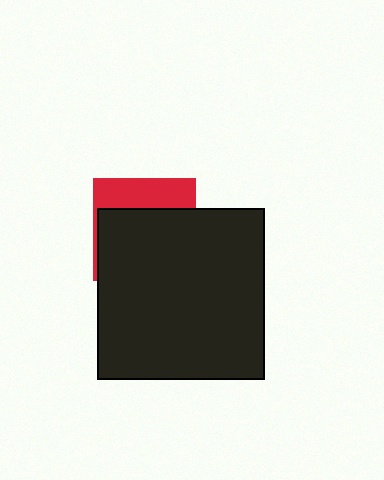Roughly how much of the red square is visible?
A small part of it is visible (roughly 32%).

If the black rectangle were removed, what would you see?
You would see the complete red square.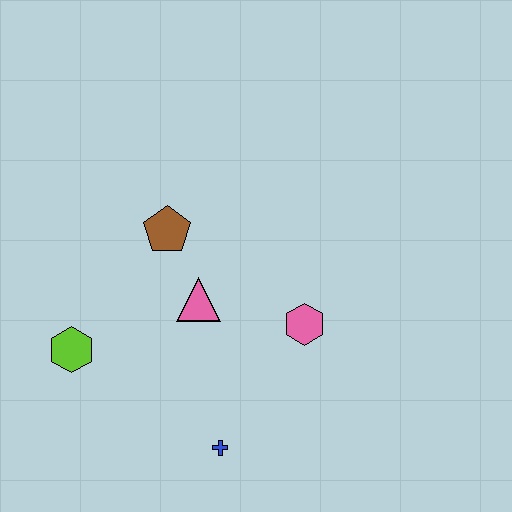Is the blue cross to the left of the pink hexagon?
Yes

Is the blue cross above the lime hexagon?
No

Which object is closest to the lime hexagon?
The pink triangle is closest to the lime hexagon.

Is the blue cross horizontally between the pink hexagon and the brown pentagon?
Yes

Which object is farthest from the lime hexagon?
The pink hexagon is farthest from the lime hexagon.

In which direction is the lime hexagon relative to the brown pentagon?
The lime hexagon is below the brown pentagon.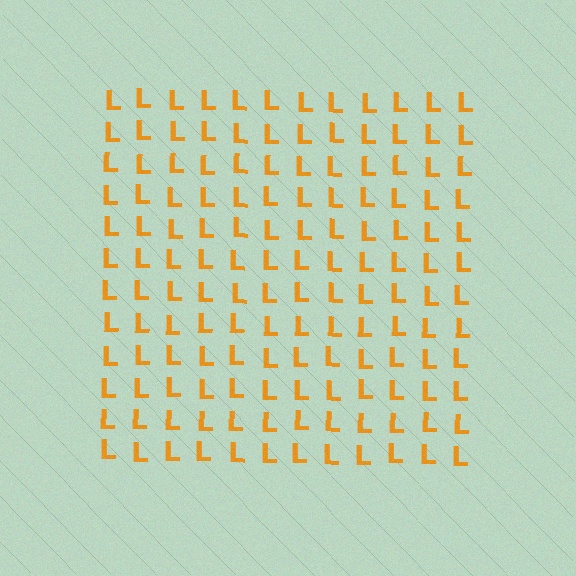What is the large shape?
The large shape is a square.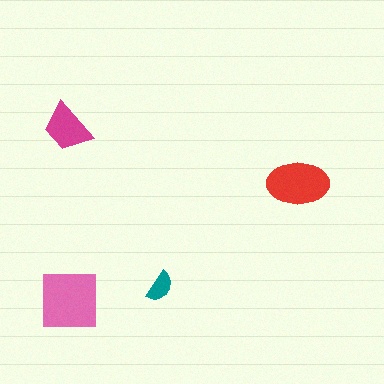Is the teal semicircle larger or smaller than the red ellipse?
Smaller.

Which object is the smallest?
The teal semicircle.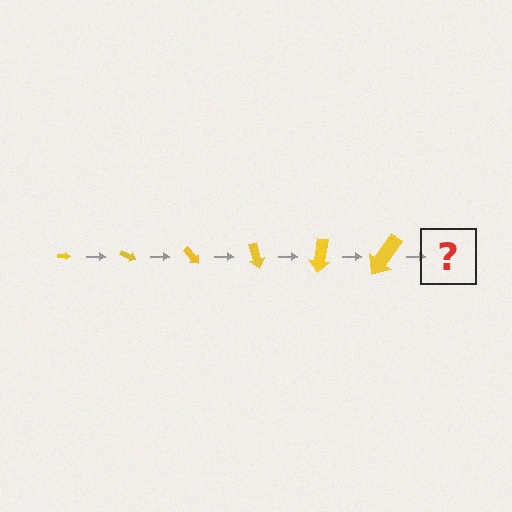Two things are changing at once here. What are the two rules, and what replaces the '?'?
The two rules are that the arrow grows larger each step and it rotates 25 degrees each step. The '?' should be an arrow, larger than the previous one and rotated 150 degrees from the start.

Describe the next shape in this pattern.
It should be an arrow, larger than the previous one and rotated 150 degrees from the start.